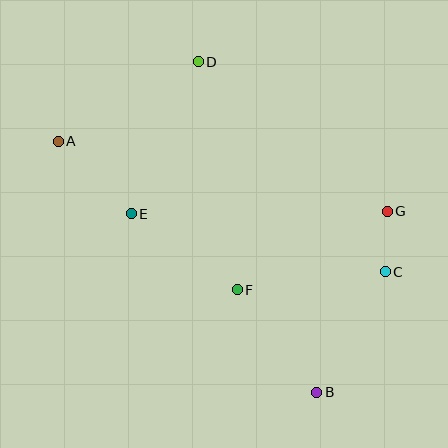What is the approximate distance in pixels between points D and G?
The distance between D and G is approximately 241 pixels.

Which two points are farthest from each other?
Points A and B are farthest from each other.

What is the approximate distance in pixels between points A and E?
The distance between A and E is approximately 103 pixels.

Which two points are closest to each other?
Points C and G are closest to each other.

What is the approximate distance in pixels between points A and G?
The distance between A and G is approximately 337 pixels.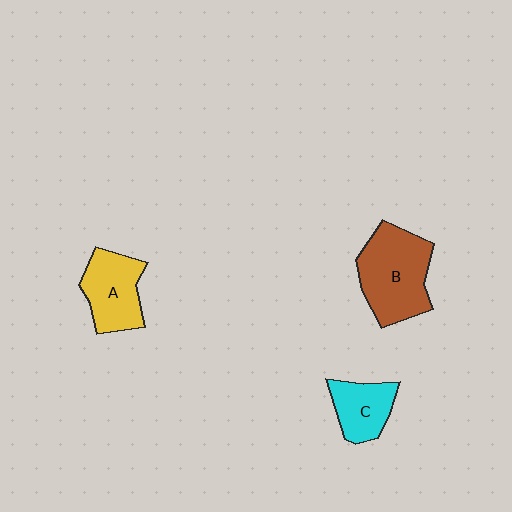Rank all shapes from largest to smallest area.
From largest to smallest: B (brown), A (yellow), C (cyan).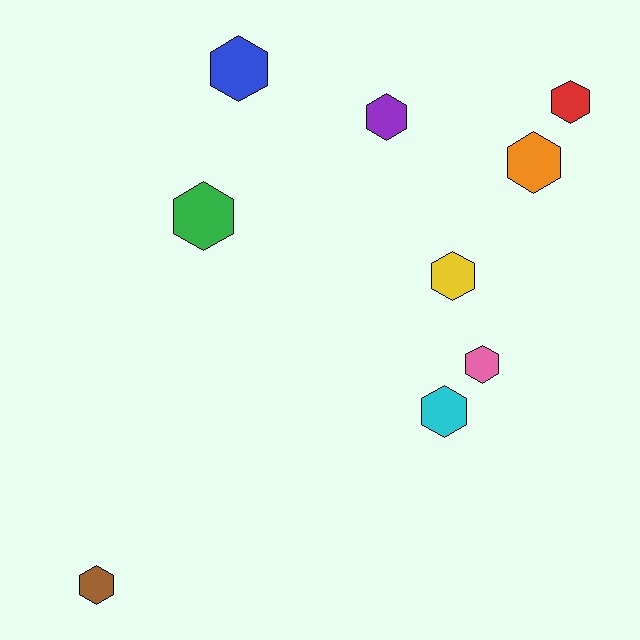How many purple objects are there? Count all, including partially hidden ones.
There is 1 purple object.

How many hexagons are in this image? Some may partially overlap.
There are 9 hexagons.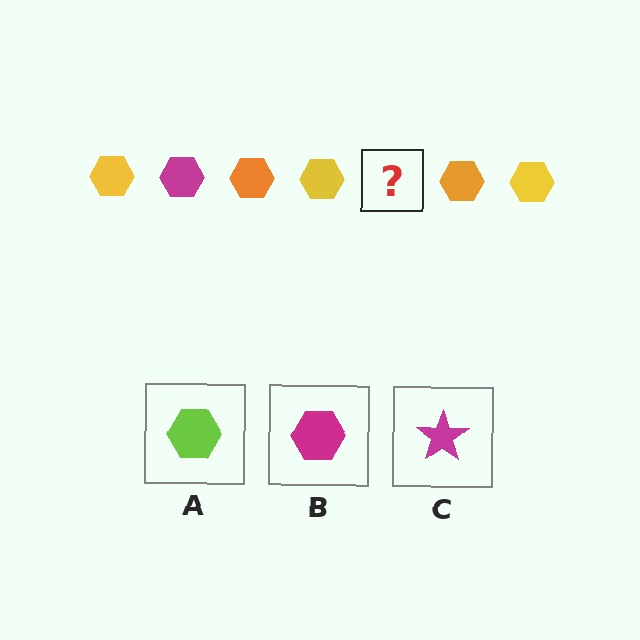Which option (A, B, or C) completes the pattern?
B.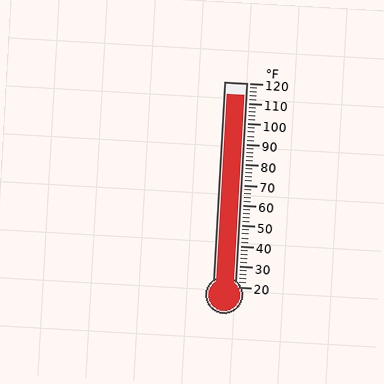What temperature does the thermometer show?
The thermometer shows approximately 114°F.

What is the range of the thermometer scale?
The thermometer scale ranges from 20°F to 120°F.